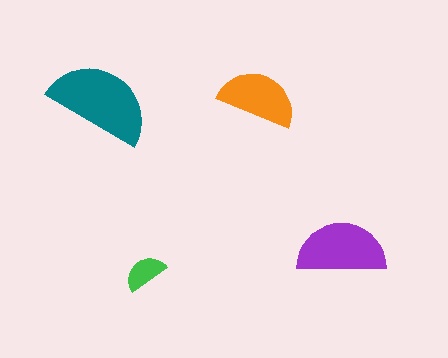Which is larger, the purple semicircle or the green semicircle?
The purple one.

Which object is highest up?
The orange semicircle is topmost.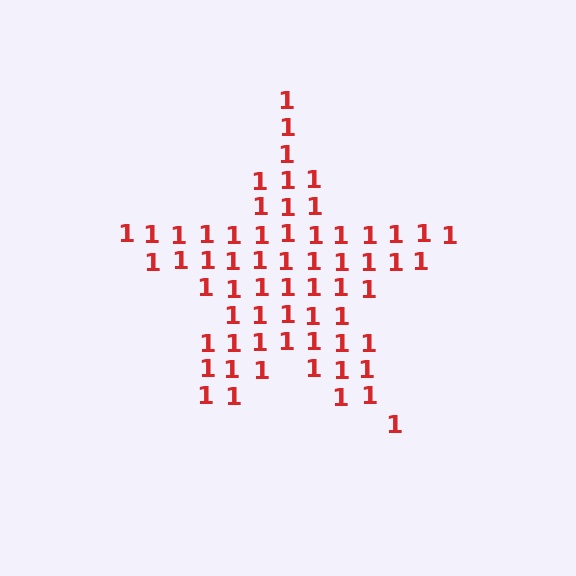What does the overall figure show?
The overall figure shows a star.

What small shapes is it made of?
It is made of small digit 1's.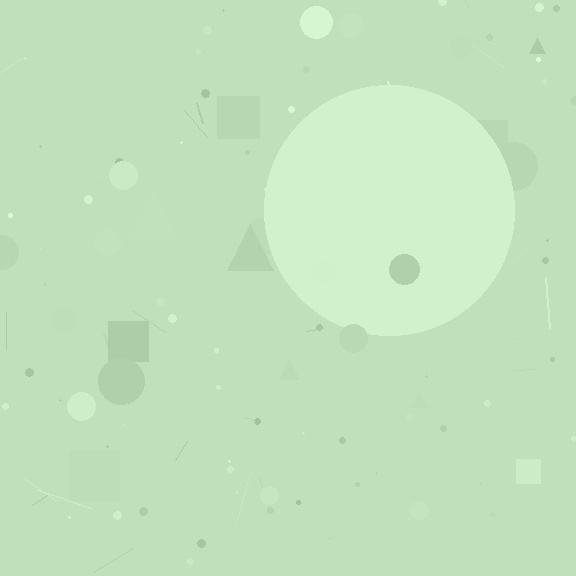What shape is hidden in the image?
A circle is hidden in the image.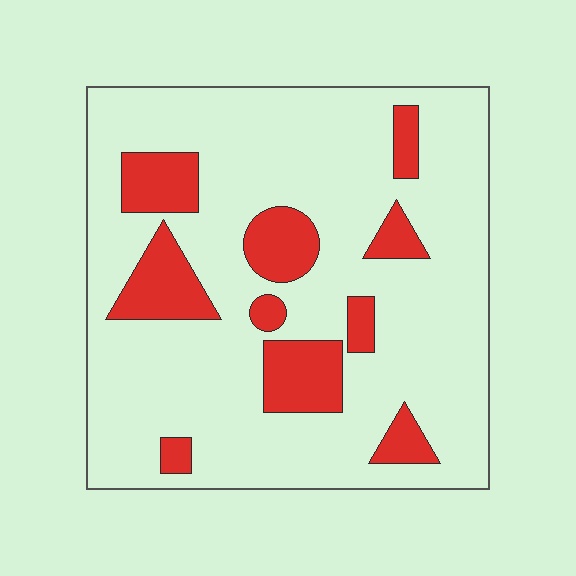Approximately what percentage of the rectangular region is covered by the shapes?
Approximately 20%.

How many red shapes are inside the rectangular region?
10.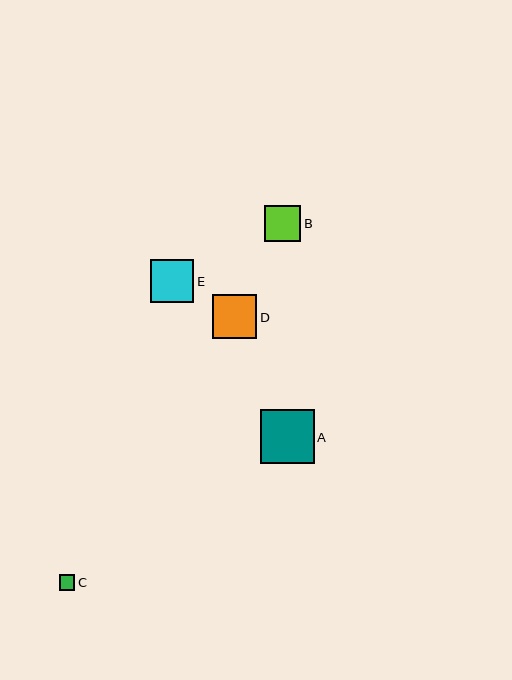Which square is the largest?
Square A is the largest with a size of approximately 54 pixels.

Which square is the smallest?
Square C is the smallest with a size of approximately 15 pixels.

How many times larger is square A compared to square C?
Square A is approximately 3.5 times the size of square C.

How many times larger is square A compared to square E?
Square A is approximately 1.2 times the size of square E.